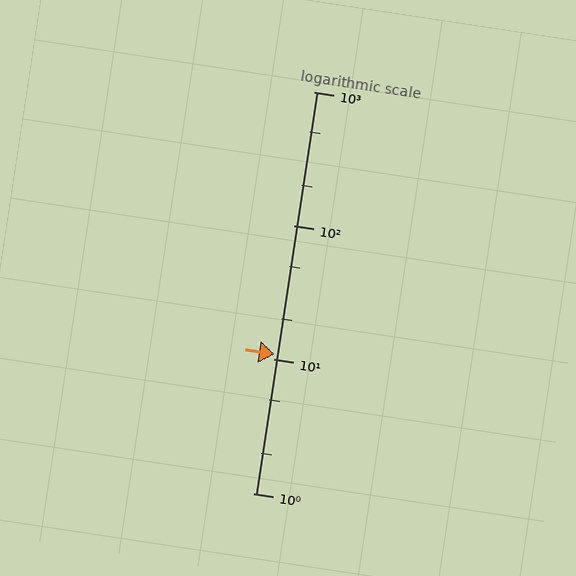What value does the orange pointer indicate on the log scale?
The pointer indicates approximately 11.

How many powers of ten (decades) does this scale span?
The scale spans 3 decades, from 1 to 1000.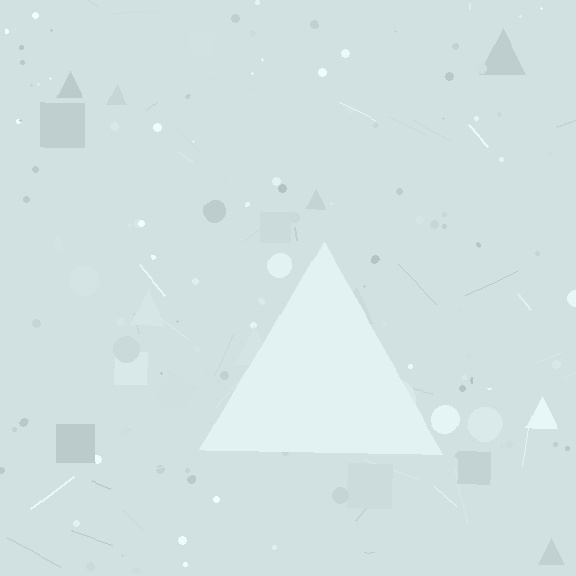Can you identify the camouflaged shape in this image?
The camouflaged shape is a triangle.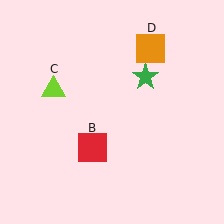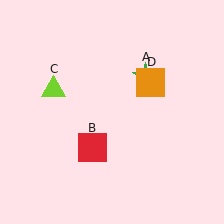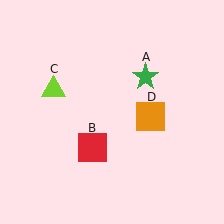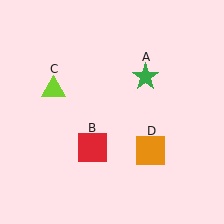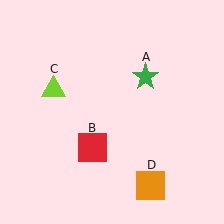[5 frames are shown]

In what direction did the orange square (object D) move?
The orange square (object D) moved down.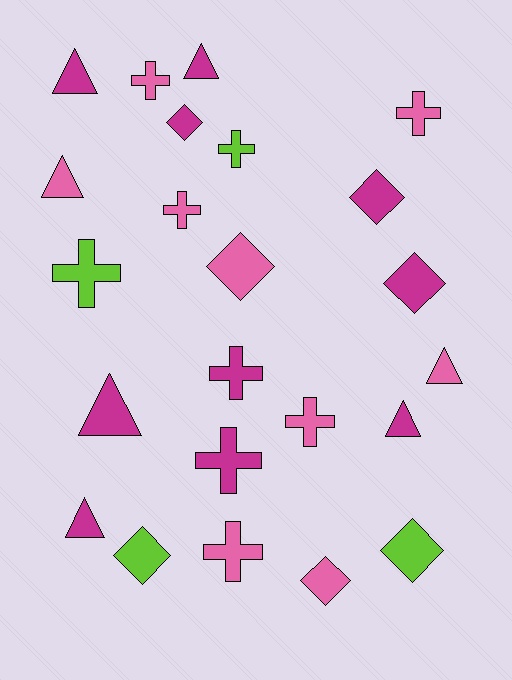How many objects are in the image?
There are 23 objects.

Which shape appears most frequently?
Cross, with 9 objects.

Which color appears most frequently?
Magenta, with 10 objects.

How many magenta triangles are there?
There are 5 magenta triangles.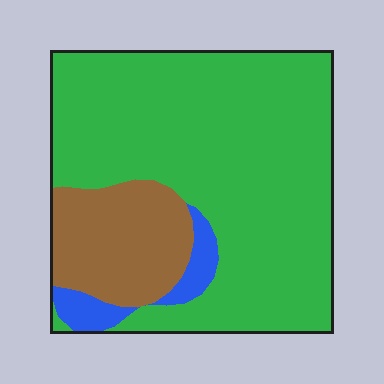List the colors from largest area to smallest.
From largest to smallest: green, brown, blue.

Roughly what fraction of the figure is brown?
Brown takes up about one fifth (1/5) of the figure.